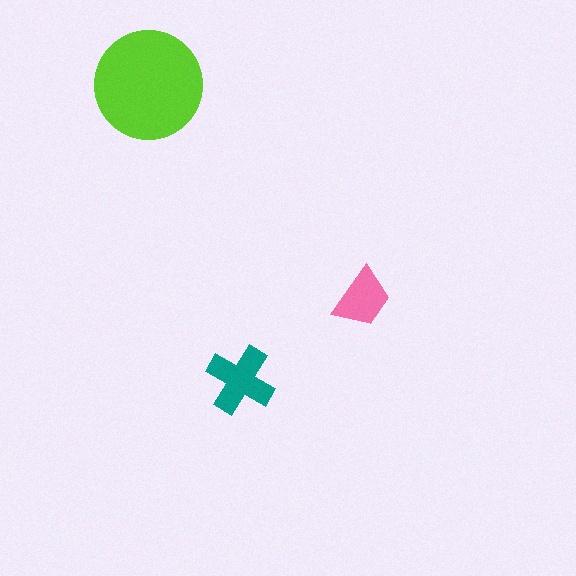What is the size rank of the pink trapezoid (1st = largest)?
3rd.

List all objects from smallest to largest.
The pink trapezoid, the teal cross, the lime circle.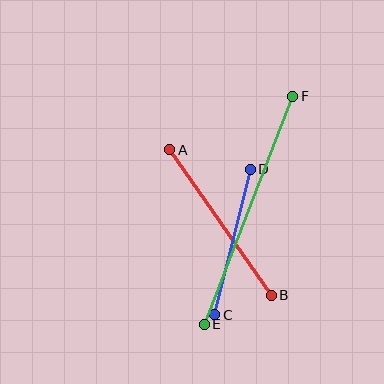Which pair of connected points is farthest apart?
Points E and F are farthest apart.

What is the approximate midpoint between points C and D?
The midpoint is at approximately (233, 242) pixels.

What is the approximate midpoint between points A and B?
The midpoint is at approximately (221, 223) pixels.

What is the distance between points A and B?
The distance is approximately 177 pixels.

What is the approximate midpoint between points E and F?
The midpoint is at approximately (248, 210) pixels.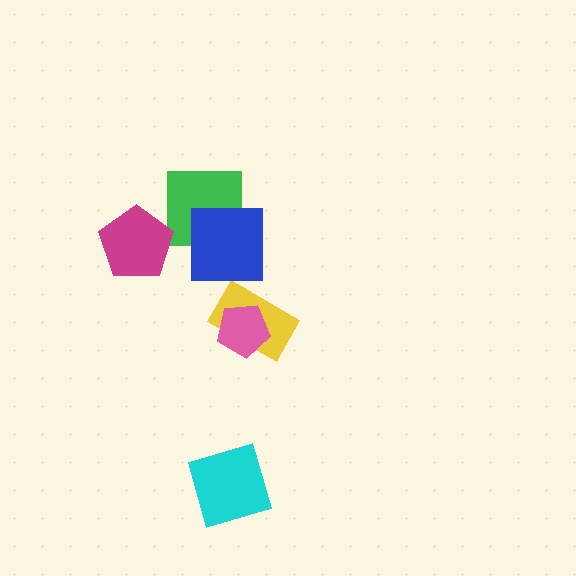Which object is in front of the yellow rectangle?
The pink pentagon is in front of the yellow rectangle.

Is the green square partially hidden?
Yes, it is partially covered by another shape.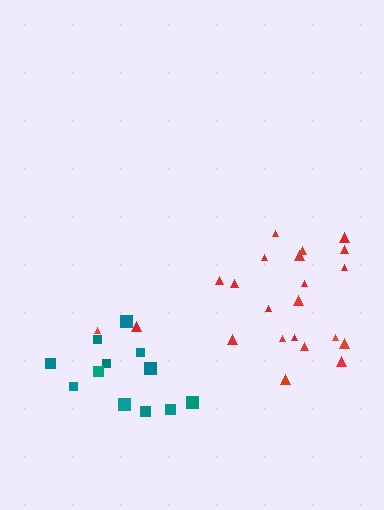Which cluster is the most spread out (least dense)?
Red.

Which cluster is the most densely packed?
Teal.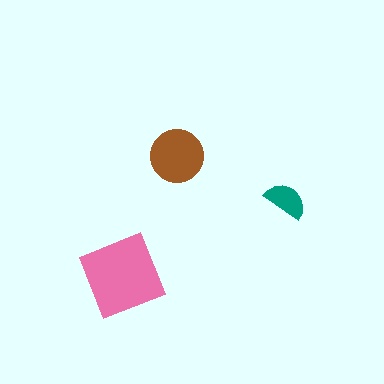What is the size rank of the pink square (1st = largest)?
1st.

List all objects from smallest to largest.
The teal semicircle, the brown circle, the pink square.